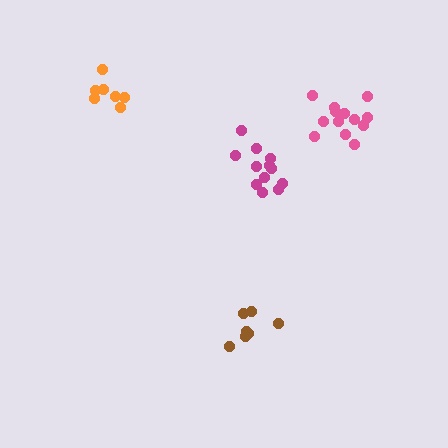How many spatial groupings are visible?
There are 4 spatial groupings.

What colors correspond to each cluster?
The clusters are colored: pink, brown, magenta, orange.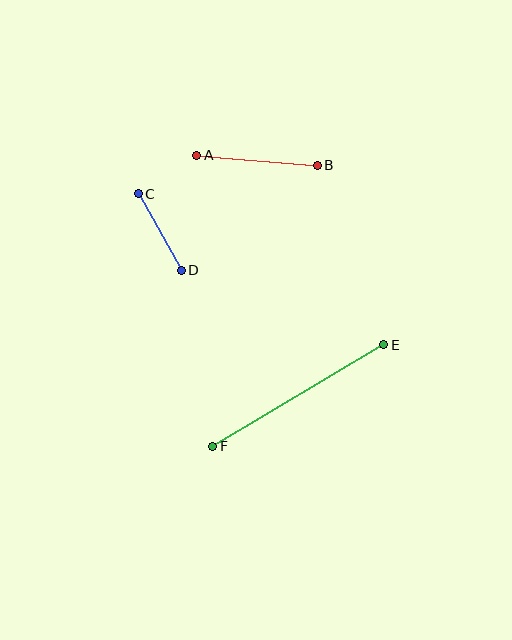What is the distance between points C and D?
The distance is approximately 88 pixels.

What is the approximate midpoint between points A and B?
The midpoint is at approximately (257, 160) pixels.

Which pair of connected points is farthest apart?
Points E and F are farthest apart.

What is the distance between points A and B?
The distance is approximately 121 pixels.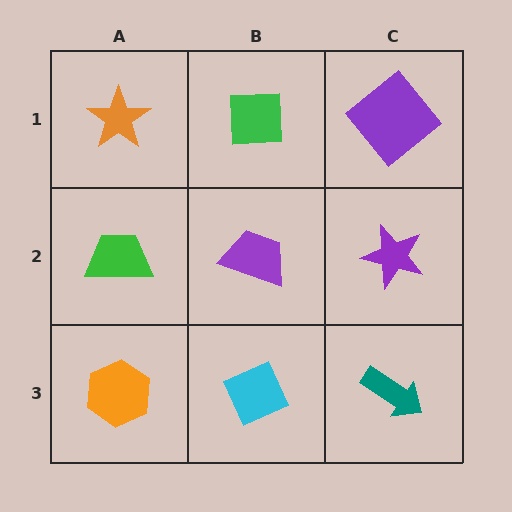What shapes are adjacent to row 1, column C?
A purple star (row 2, column C), a green square (row 1, column B).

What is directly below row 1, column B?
A purple trapezoid.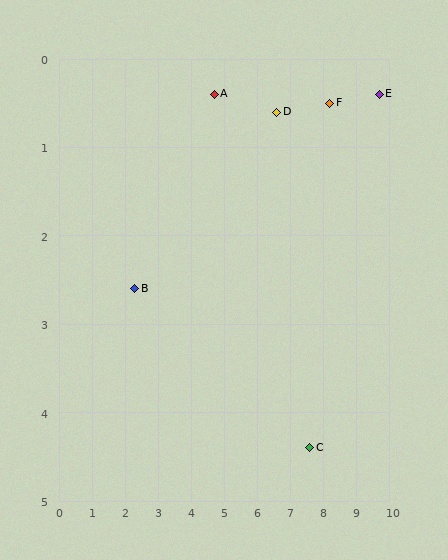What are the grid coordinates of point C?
Point C is at approximately (7.6, 4.4).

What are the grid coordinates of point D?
Point D is at approximately (6.6, 0.6).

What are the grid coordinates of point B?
Point B is at approximately (2.3, 2.6).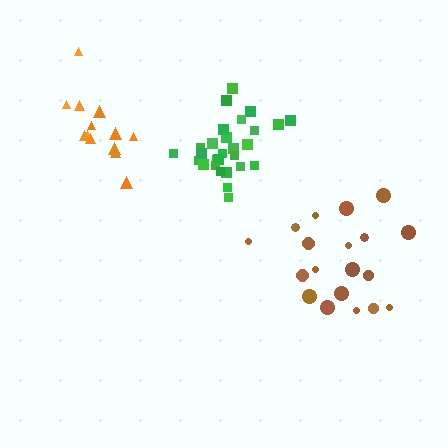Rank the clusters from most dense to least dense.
green, orange, brown.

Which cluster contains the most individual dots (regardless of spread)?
Green (30).